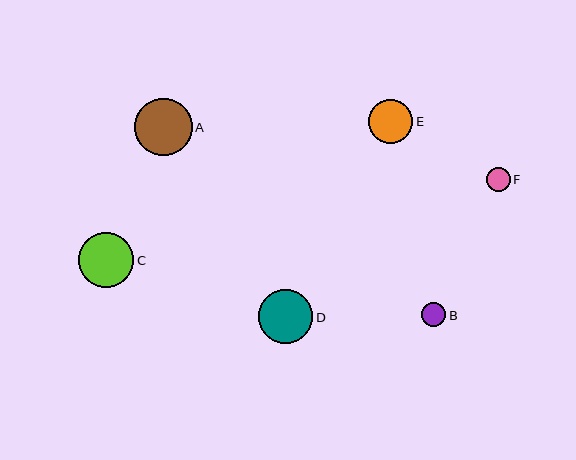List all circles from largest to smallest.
From largest to smallest: A, C, D, E, B, F.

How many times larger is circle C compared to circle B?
Circle C is approximately 2.3 times the size of circle B.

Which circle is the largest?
Circle A is the largest with a size of approximately 58 pixels.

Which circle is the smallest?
Circle F is the smallest with a size of approximately 24 pixels.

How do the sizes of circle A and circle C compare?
Circle A and circle C are approximately the same size.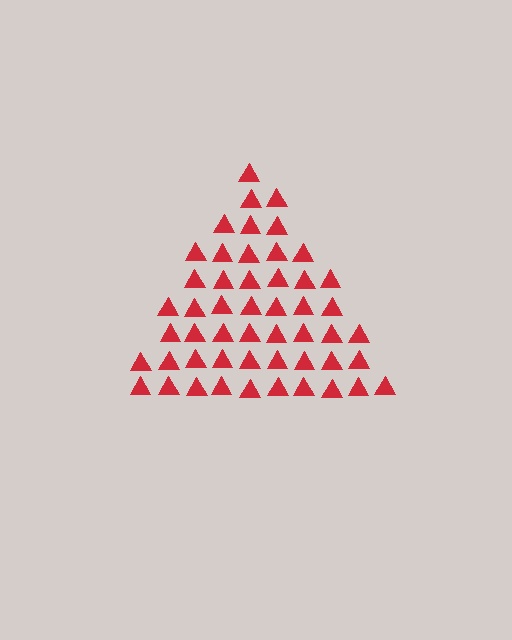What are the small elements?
The small elements are triangles.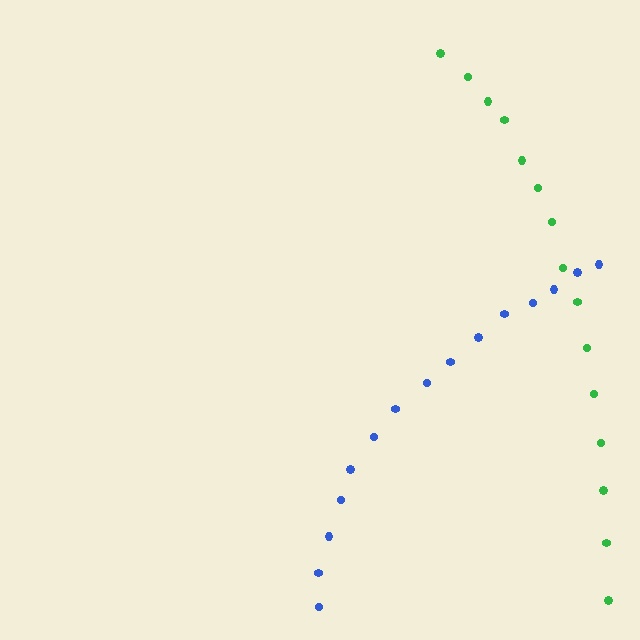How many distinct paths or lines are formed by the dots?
There are 2 distinct paths.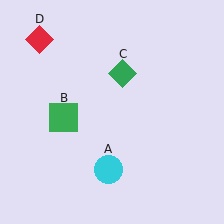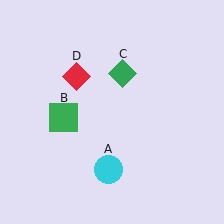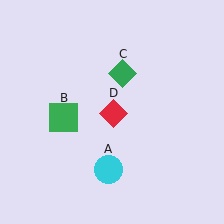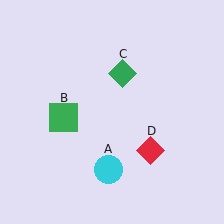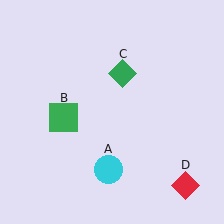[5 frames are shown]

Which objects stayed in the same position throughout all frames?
Cyan circle (object A) and green square (object B) and green diamond (object C) remained stationary.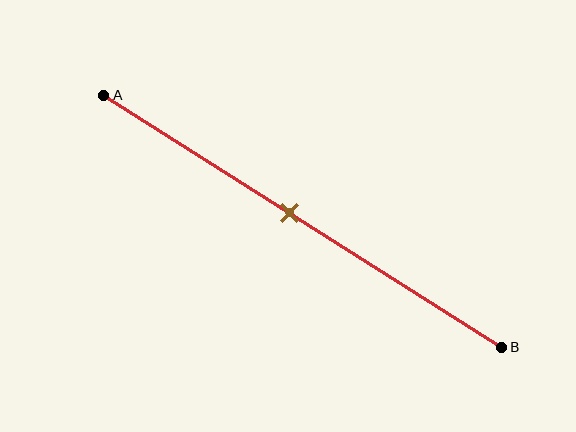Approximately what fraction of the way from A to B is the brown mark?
The brown mark is approximately 45% of the way from A to B.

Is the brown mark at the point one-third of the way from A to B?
No, the mark is at about 45% from A, not at the 33% one-third point.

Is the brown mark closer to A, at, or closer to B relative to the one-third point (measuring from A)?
The brown mark is closer to point B than the one-third point of segment AB.